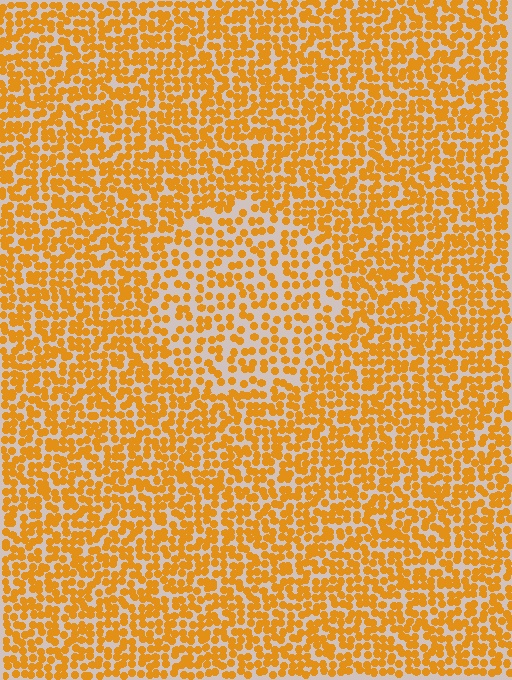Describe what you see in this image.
The image contains small orange elements arranged at two different densities. A circle-shaped region is visible where the elements are less densely packed than the surrounding area.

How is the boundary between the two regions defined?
The boundary is defined by a change in element density (approximately 1.7x ratio). All elements are the same color, size, and shape.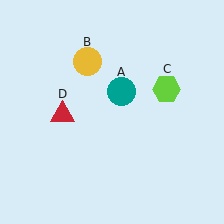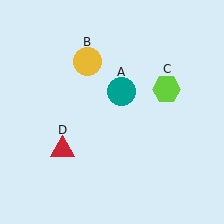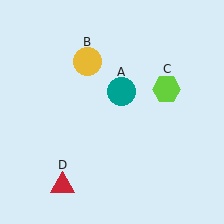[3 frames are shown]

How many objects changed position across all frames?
1 object changed position: red triangle (object D).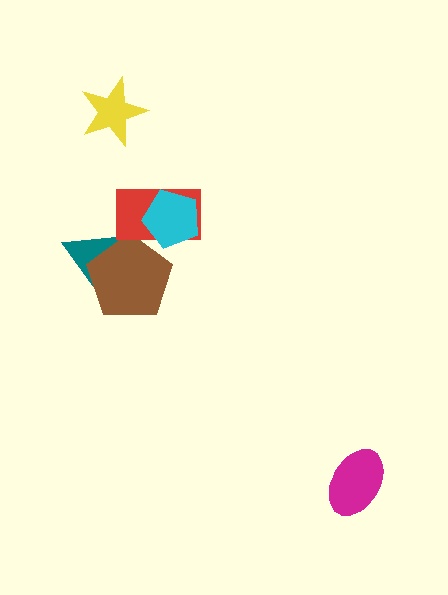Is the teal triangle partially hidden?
Yes, it is partially covered by another shape.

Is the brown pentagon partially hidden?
Yes, it is partially covered by another shape.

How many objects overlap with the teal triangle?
2 objects overlap with the teal triangle.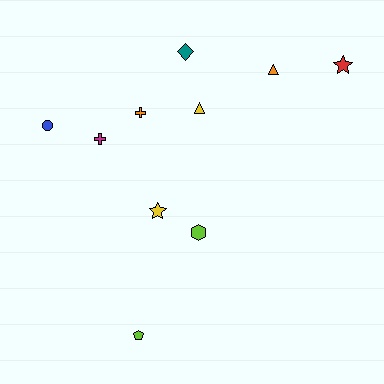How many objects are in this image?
There are 10 objects.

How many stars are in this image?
There are 2 stars.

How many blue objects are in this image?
There is 1 blue object.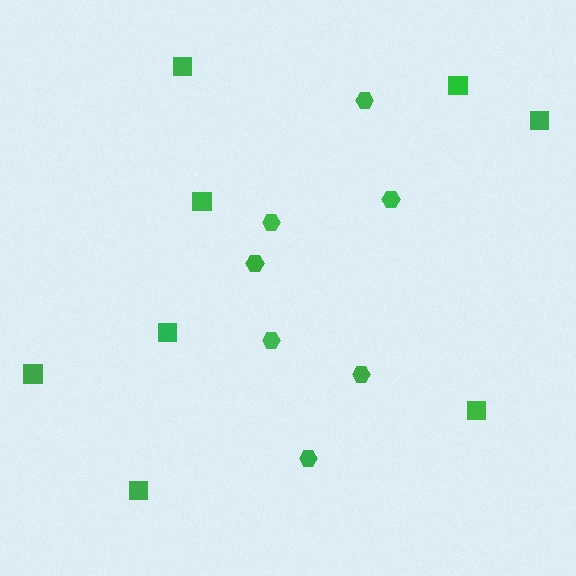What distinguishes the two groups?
There are 2 groups: one group of hexagons (7) and one group of squares (8).